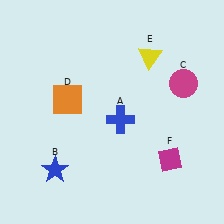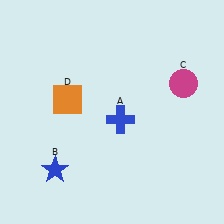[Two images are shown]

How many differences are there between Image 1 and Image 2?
There are 2 differences between the two images.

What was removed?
The yellow triangle (E), the magenta diamond (F) were removed in Image 2.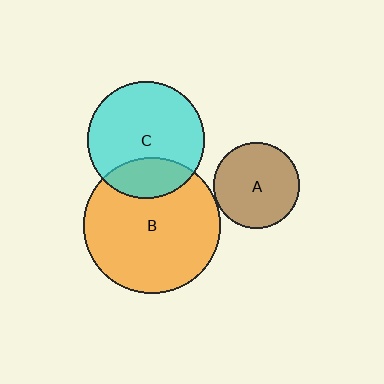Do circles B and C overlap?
Yes.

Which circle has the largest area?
Circle B (orange).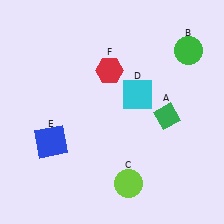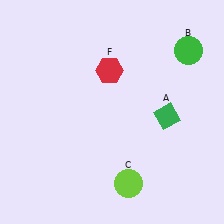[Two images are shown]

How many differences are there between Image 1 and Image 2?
There are 2 differences between the two images.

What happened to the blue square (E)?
The blue square (E) was removed in Image 2. It was in the bottom-left area of Image 1.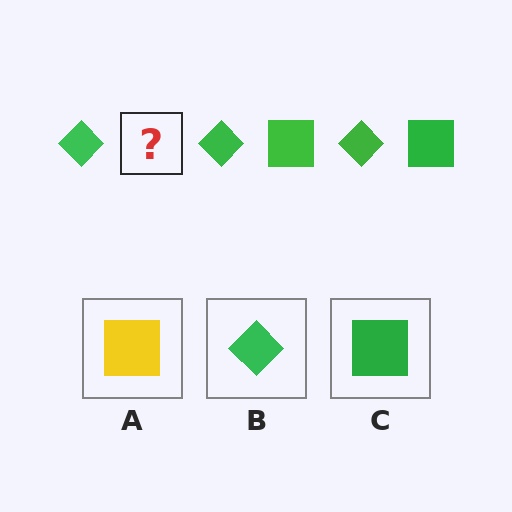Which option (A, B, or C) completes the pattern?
C.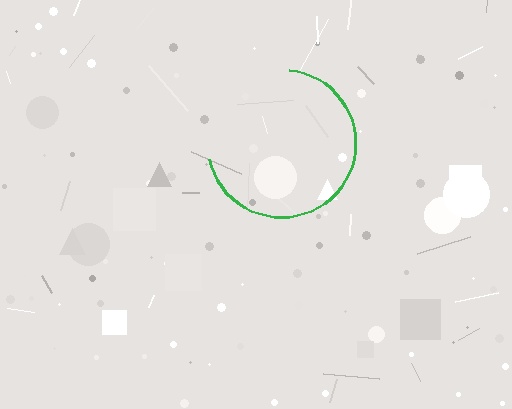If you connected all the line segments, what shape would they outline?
They would outline a circle.